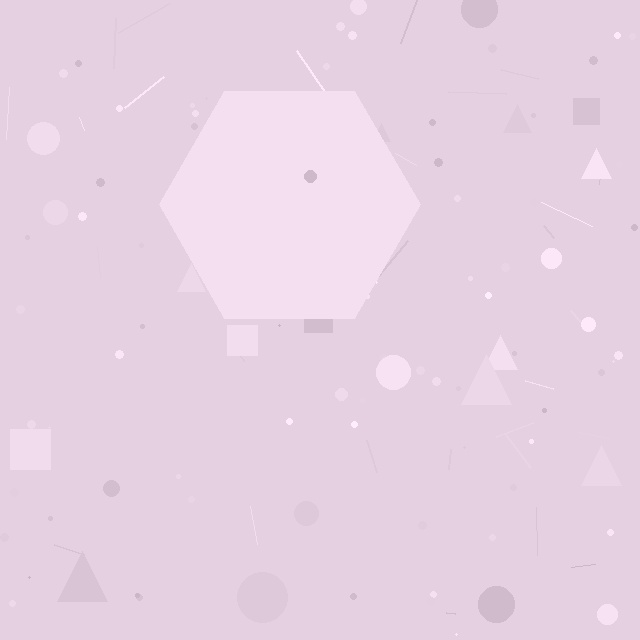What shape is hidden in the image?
A hexagon is hidden in the image.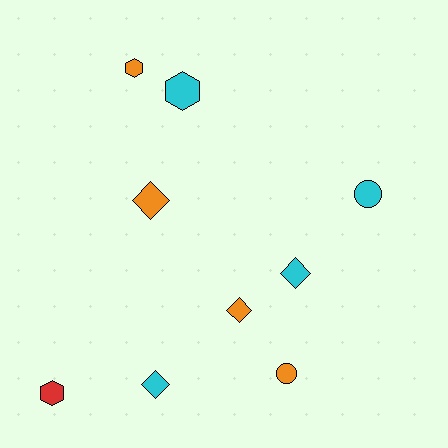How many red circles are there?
There are no red circles.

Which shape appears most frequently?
Diamond, with 4 objects.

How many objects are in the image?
There are 9 objects.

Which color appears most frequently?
Orange, with 4 objects.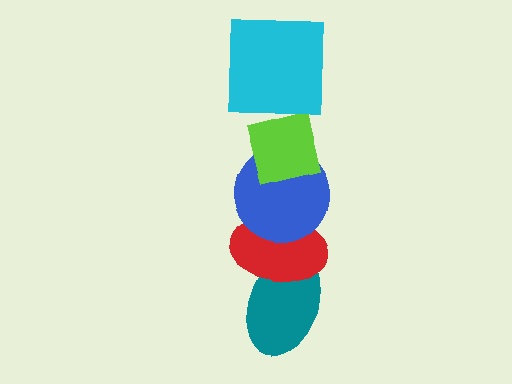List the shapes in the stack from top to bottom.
From top to bottom: the cyan square, the lime square, the blue circle, the red ellipse, the teal ellipse.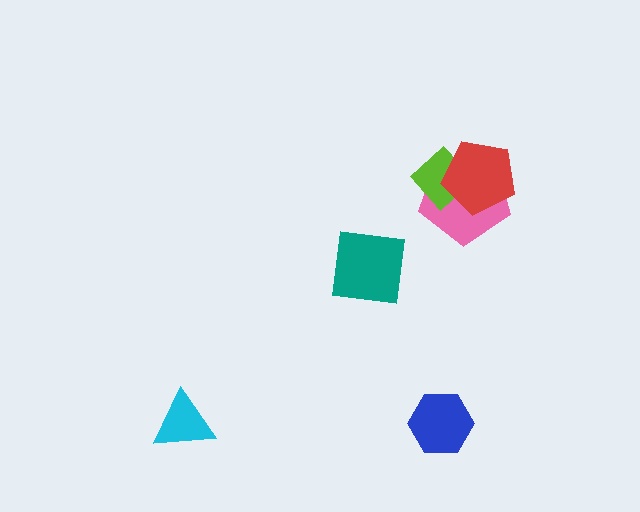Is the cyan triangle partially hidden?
No, no other shape covers it.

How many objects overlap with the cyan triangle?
0 objects overlap with the cyan triangle.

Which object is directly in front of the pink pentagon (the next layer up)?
The lime diamond is directly in front of the pink pentagon.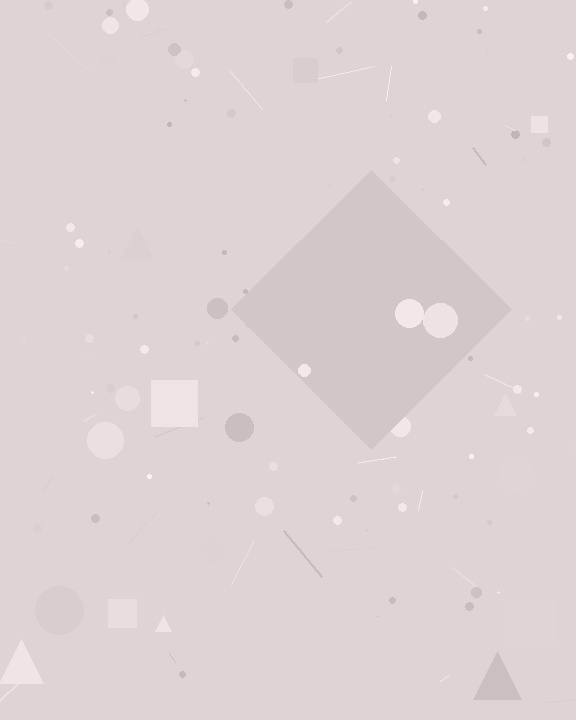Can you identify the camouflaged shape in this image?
The camouflaged shape is a diamond.